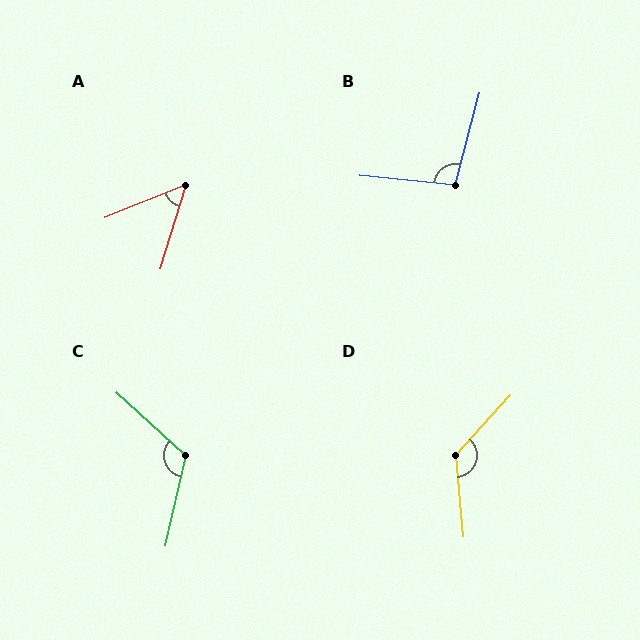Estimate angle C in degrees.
Approximately 120 degrees.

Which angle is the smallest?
A, at approximately 51 degrees.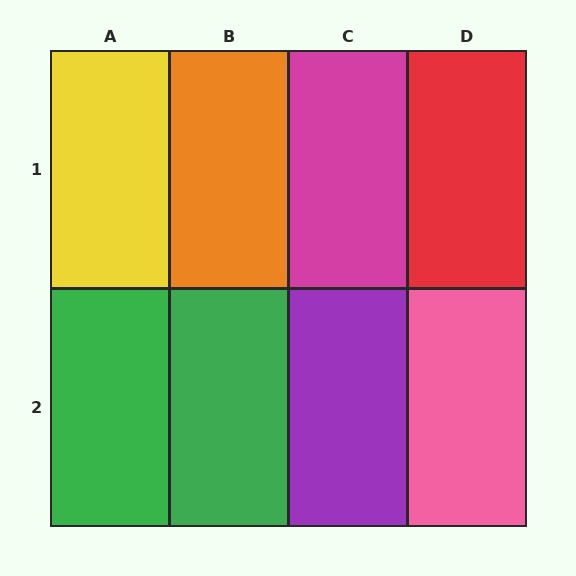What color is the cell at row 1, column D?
Red.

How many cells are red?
1 cell is red.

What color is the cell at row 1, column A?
Yellow.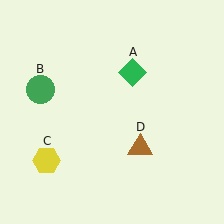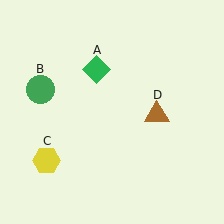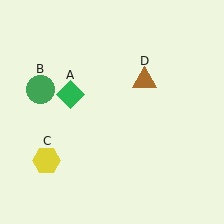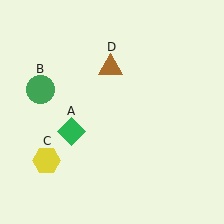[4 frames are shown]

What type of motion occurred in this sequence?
The green diamond (object A), brown triangle (object D) rotated counterclockwise around the center of the scene.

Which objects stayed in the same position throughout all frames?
Green circle (object B) and yellow hexagon (object C) remained stationary.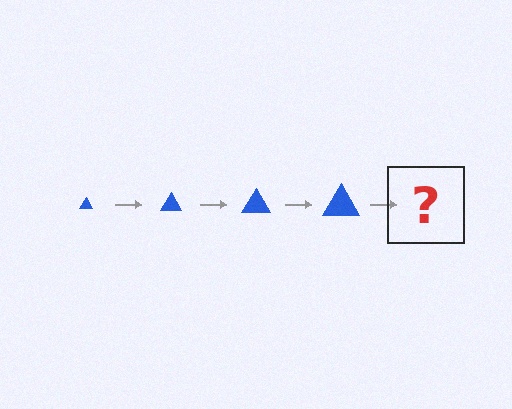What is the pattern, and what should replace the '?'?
The pattern is that the triangle gets progressively larger each step. The '?' should be a blue triangle, larger than the previous one.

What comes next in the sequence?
The next element should be a blue triangle, larger than the previous one.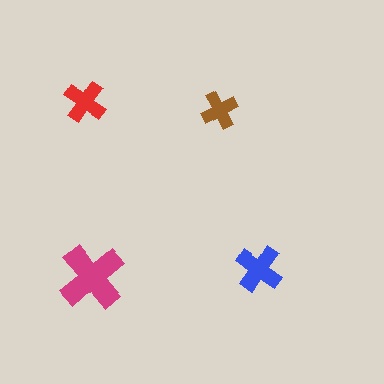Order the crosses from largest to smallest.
the magenta one, the blue one, the red one, the brown one.